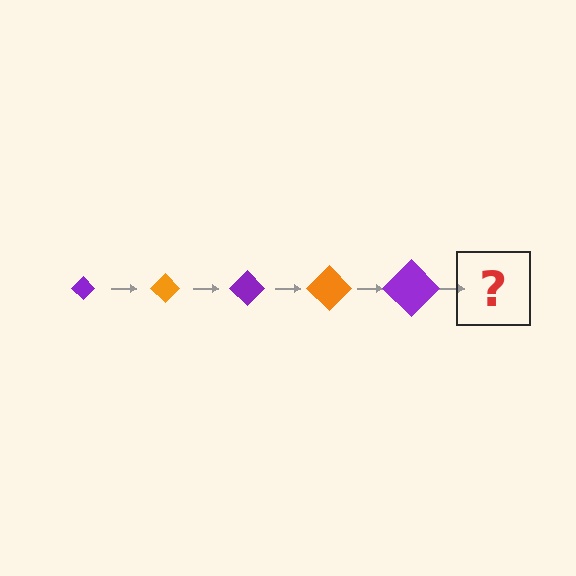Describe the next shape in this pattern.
It should be an orange diamond, larger than the previous one.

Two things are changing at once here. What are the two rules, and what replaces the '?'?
The two rules are that the diamond grows larger each step and the color cycles through purple and orange. The '?' should be an orange diamond, larger than the previous one.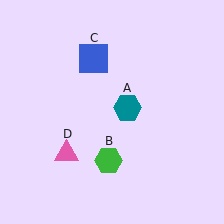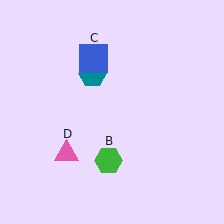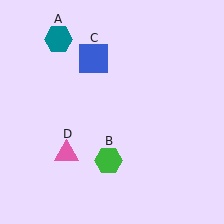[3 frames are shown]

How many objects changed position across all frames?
1 object changed position: teal hexagon (object A).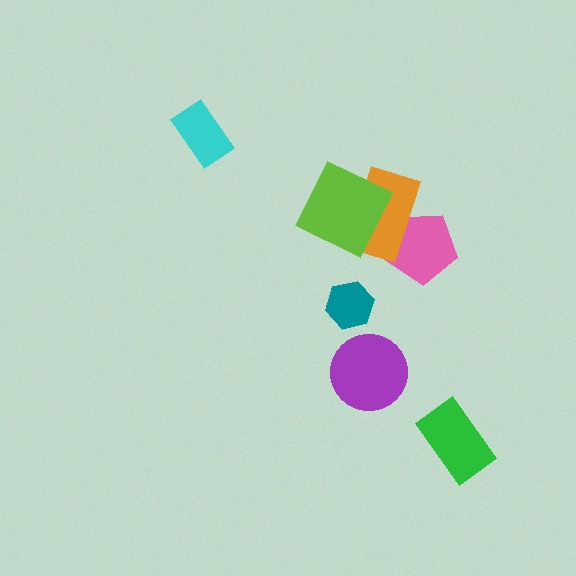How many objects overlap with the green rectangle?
0 objects overlap with the green rectangle.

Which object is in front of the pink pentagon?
The orange rectangle is in front of the pink pentagon.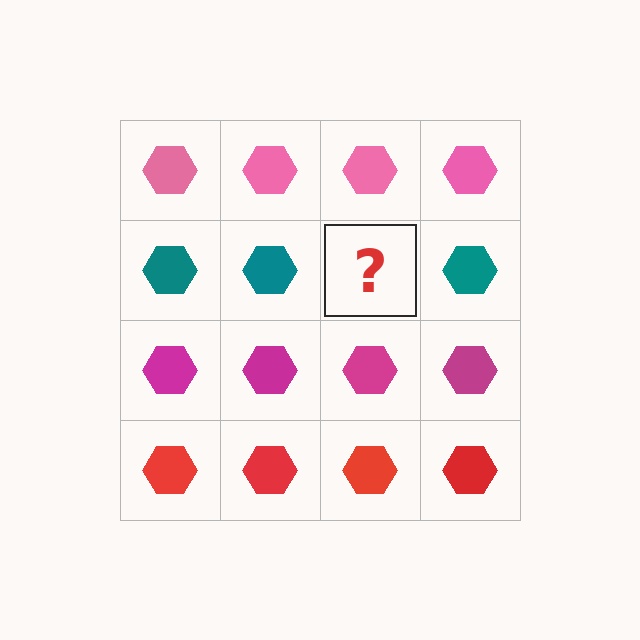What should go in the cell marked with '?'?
The missing cell should contain a teal hexagon.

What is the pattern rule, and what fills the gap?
The rule is that each row has a consistent color. The gap should be filled with a teal hexagon.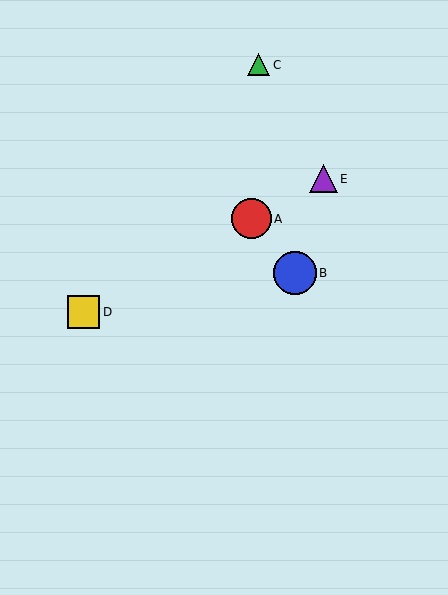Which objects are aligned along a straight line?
Objects A, D, E are aligned along a straight line.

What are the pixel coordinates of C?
Object C is at (259, 65).